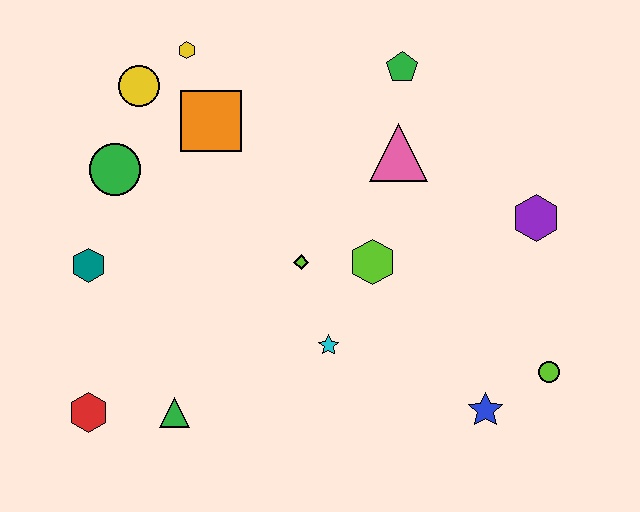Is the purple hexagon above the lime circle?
Yes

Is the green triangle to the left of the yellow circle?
No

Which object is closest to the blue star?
The lime circle is closest to the blue star.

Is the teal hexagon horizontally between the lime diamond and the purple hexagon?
No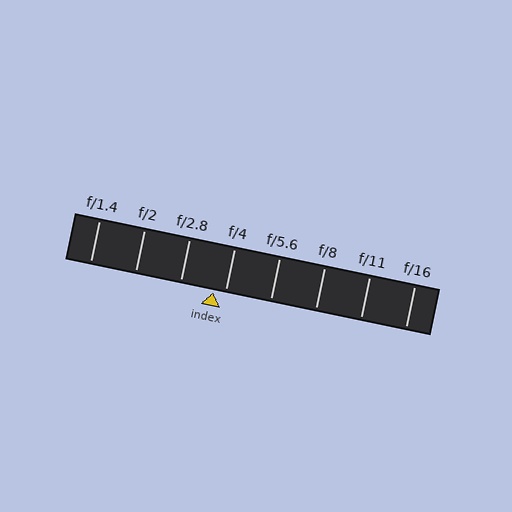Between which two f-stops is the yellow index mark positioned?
The index mark is between f/2.8 and f/4.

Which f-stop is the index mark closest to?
The index mark is closest to f/4.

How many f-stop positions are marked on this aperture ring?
There are 8 f-stop positions marked.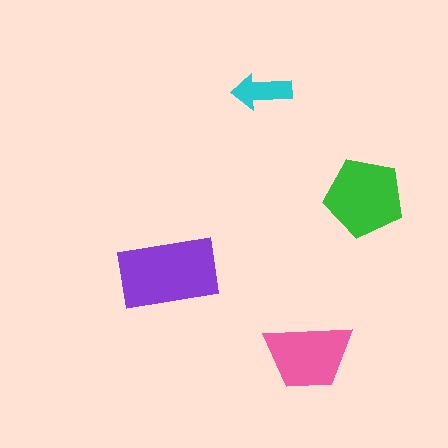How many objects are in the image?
There are 4 objects in the image.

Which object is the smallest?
The cyan arrow.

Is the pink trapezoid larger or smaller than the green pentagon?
Smaller.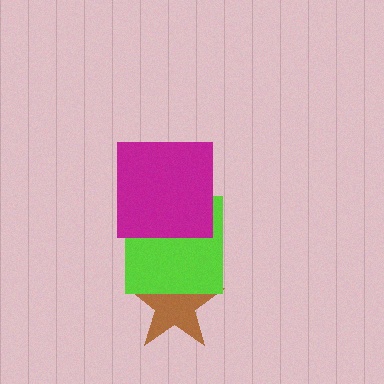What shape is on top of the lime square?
The magenta square is on top of the lime square.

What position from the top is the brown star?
The brown star is 3rd from the top.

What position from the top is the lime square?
The lime square is 2nd from the top.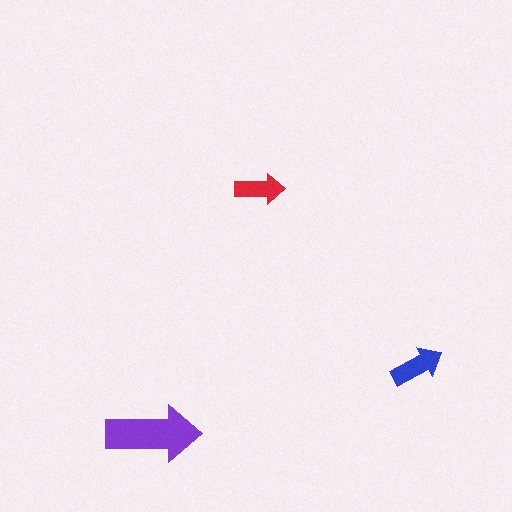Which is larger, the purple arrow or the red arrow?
The purple one.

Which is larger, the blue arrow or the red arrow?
The blue one.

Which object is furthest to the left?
The purple arrow is leftmost.